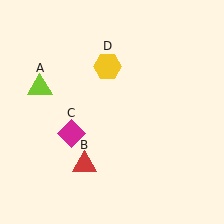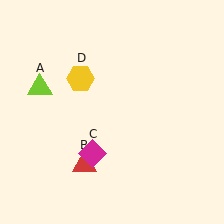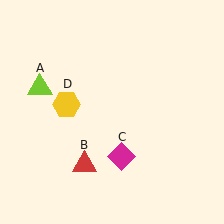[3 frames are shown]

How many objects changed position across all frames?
2 objects changed position: magenta diamond (object C), yellow hexagon (object D).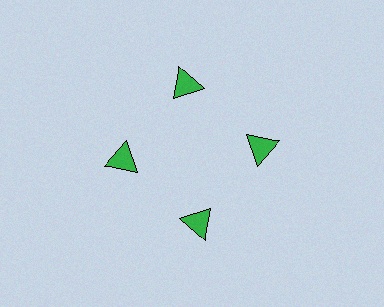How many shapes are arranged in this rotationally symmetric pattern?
There are 4 shapes, arranged in 4 groups of 1.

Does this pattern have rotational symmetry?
Yes, this pattern has 4-fold rotational symmetry. It looks the same after rotating 90 degrees around the center.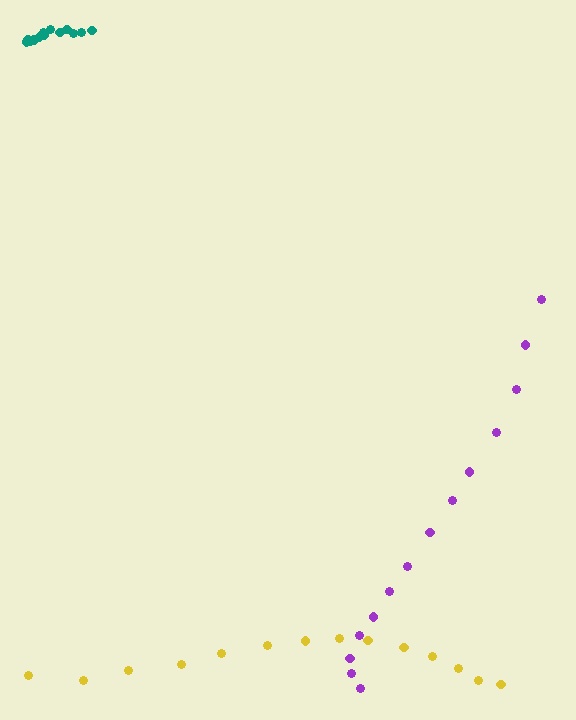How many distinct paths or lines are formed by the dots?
There are 3 distinct paths.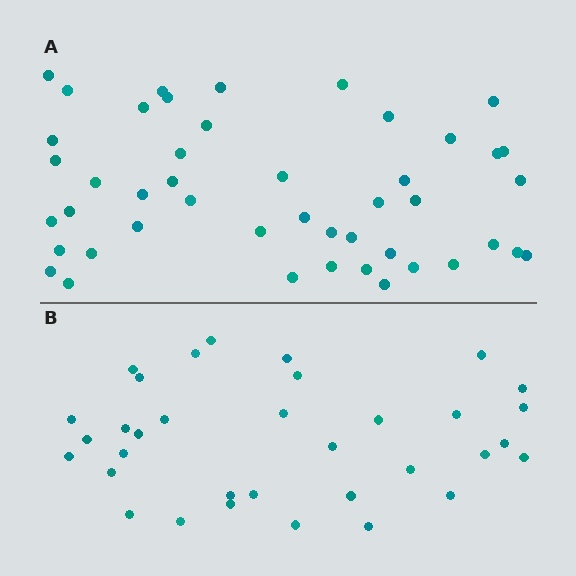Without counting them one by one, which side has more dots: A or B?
Region A (the top region) has more dots.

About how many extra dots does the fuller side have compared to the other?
Region A has roughly 12 or so more dots than region B.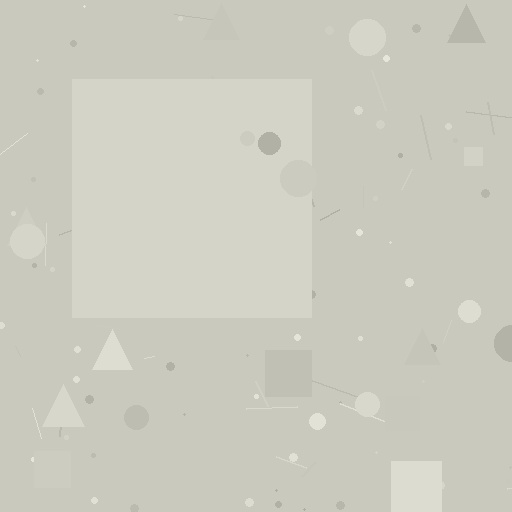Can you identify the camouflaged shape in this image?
The camouflaged shape is a square.